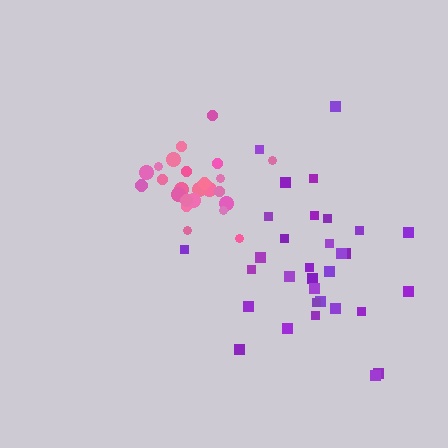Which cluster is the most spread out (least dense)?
Purple.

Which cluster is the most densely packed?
Pink.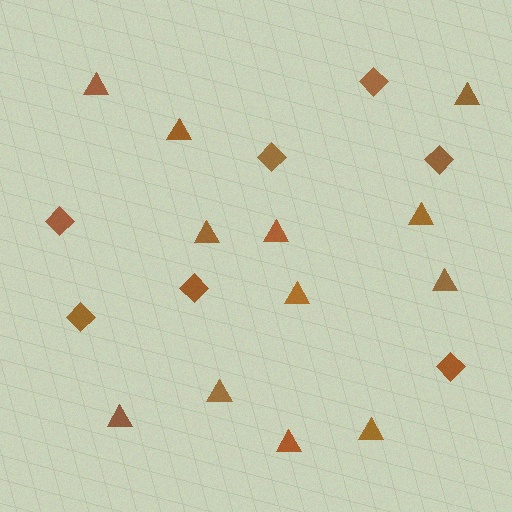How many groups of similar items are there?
There are 2 groups: one group of triangles (12) and one group of diamonds (7).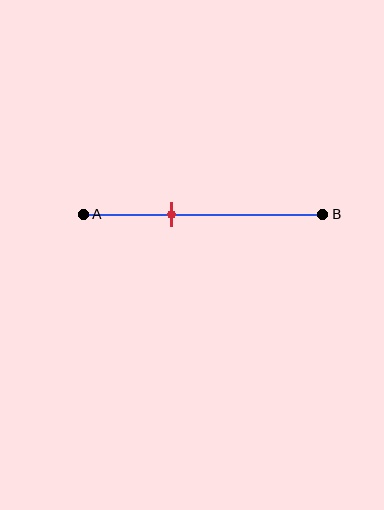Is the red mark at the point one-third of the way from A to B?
No, the mark is at about 35% from A, not at the 33% one-third point.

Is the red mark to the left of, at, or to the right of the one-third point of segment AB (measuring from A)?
The red mark is to the right of the one-third point of segment AB.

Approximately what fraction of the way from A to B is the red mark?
The red mark is approximately 35% of the way from A to B.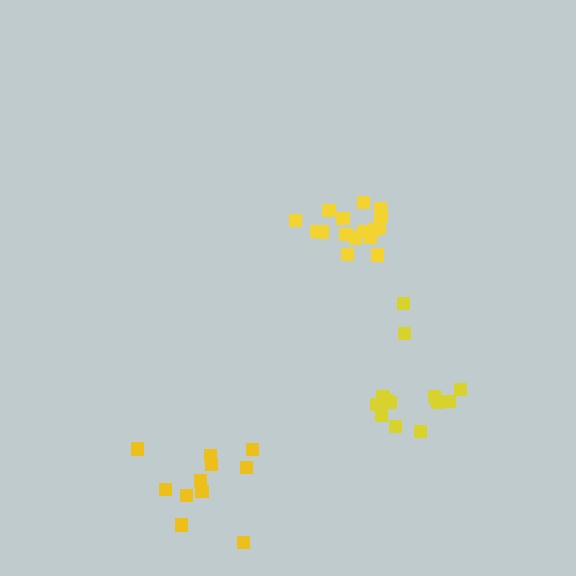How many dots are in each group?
Group 1: 13 dots, Group 2: 16 dots, Group 3: 11 dots (40 total).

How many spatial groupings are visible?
There are 3 spatial groupings.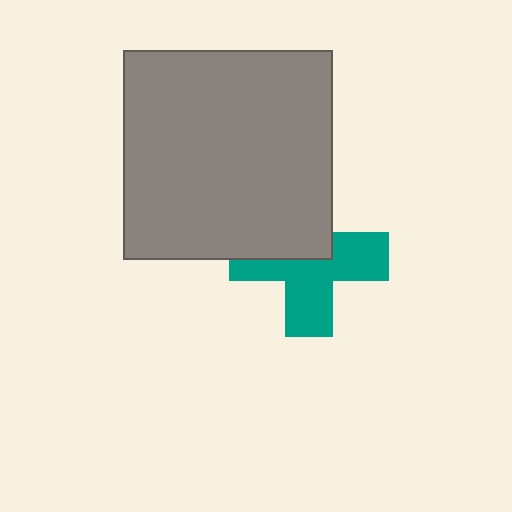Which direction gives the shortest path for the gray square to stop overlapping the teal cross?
Moving up gives the shortest separation.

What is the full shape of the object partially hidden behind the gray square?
The partially hidden object is a teal cross.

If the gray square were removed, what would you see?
You would see the complete teal cross.